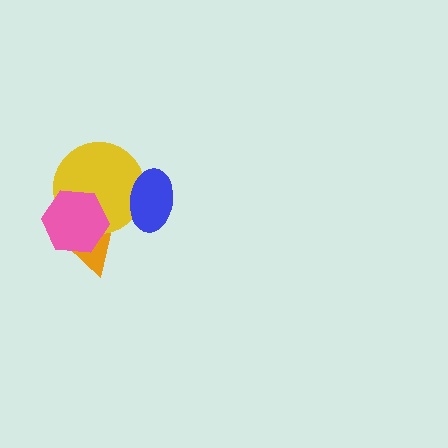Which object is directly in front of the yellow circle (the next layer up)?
The pink hexagon is directly in front of the yellow circle.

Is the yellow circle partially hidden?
Yes, it is partially covered by another shape.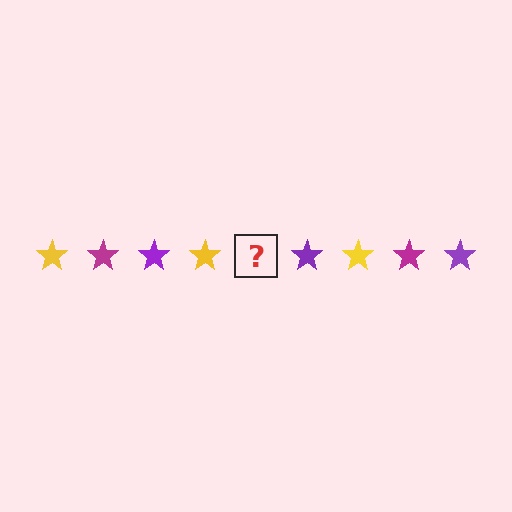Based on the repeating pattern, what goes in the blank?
The blank should be a magenta star.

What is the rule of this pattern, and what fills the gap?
The rule is that the pattern cycles through yellow, magenta, purple stars. The gap should be filled with a magenta star.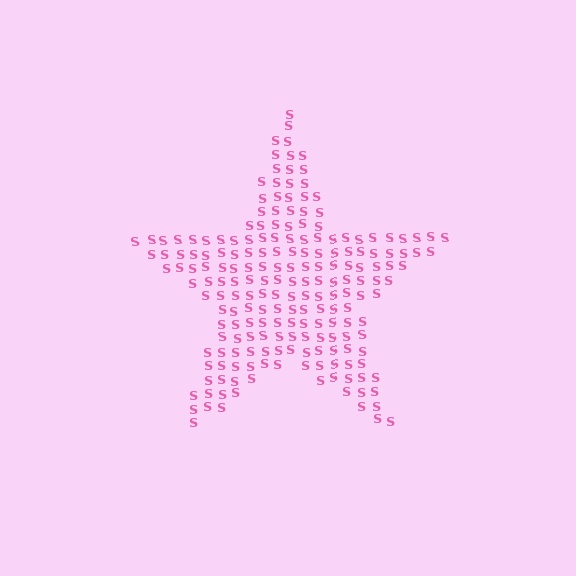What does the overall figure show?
The overall figure shows a star.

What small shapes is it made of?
It is made of small letter S's.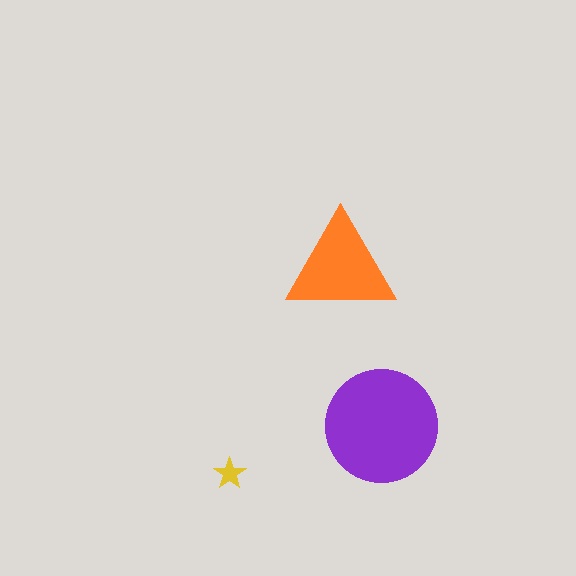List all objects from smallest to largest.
The yellow star, the orange triangle, the purple circle.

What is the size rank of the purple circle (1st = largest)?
1st.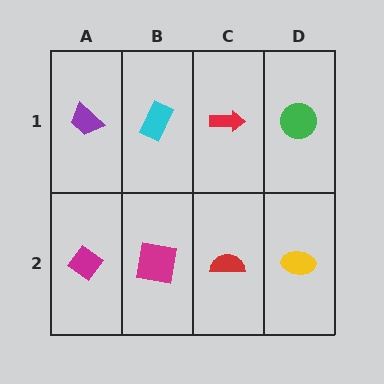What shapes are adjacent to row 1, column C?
A red semicircle (row 2, column C), a cyan rectangle (row 1, column B), a green circle (row 1, column D).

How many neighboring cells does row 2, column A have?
2.